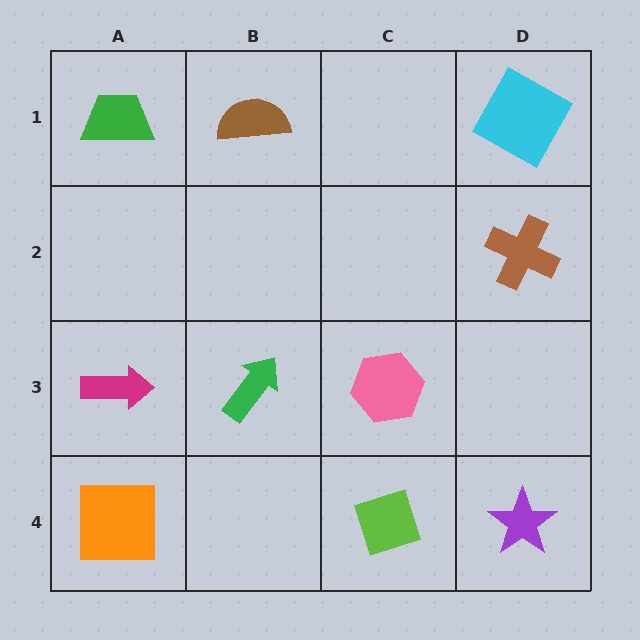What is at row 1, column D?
A cyan square.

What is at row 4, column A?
An orange square.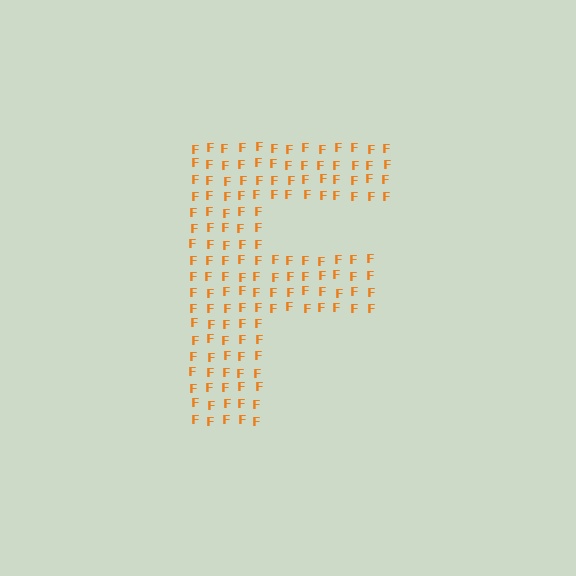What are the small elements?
The small elements are letter F's.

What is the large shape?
The large shape is the letter F.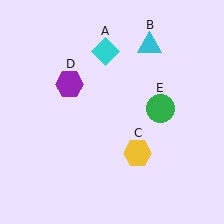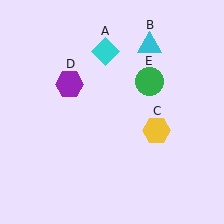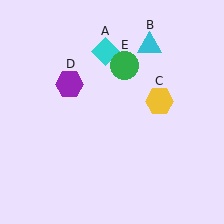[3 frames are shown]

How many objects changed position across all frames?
2 objects changed position: yellow hexagon (object C), green circle (object E).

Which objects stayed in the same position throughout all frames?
Cyan diamond (object A) and cyan triangle (object B) and purple hexagon (object D) remained stationary.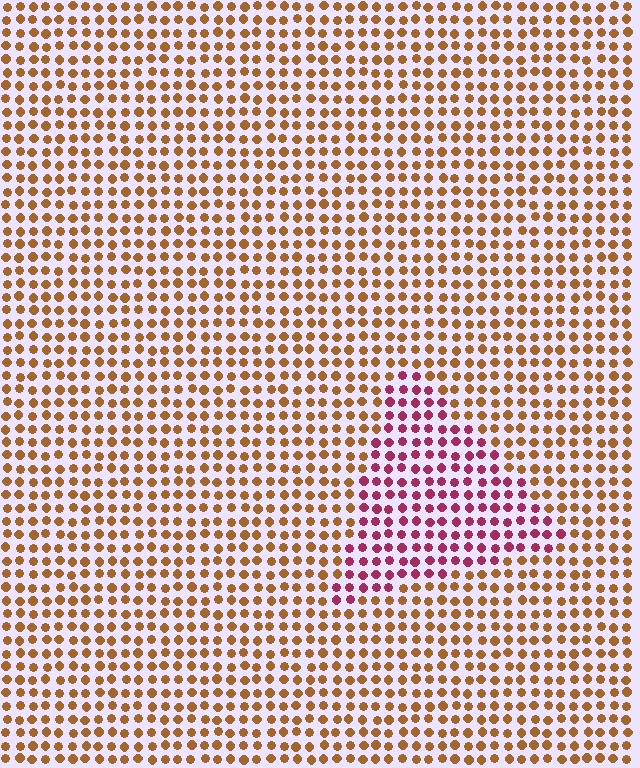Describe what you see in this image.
The image is filled with small brown elements in a uniform arrangement. A triangle-shaped region is visible where the elements are tinted to a slightly different hue, forming a subtle color boundary.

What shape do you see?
I see a triangle.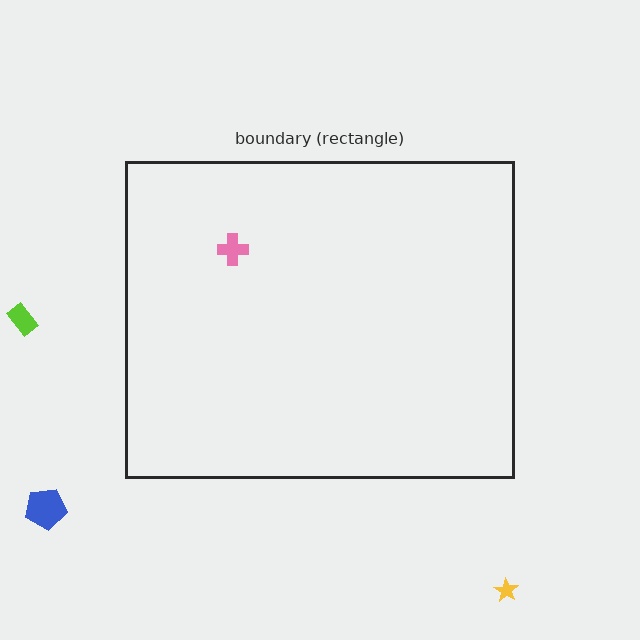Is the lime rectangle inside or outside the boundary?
Outside.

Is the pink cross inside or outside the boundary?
Inside.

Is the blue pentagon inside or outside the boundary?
Outside.